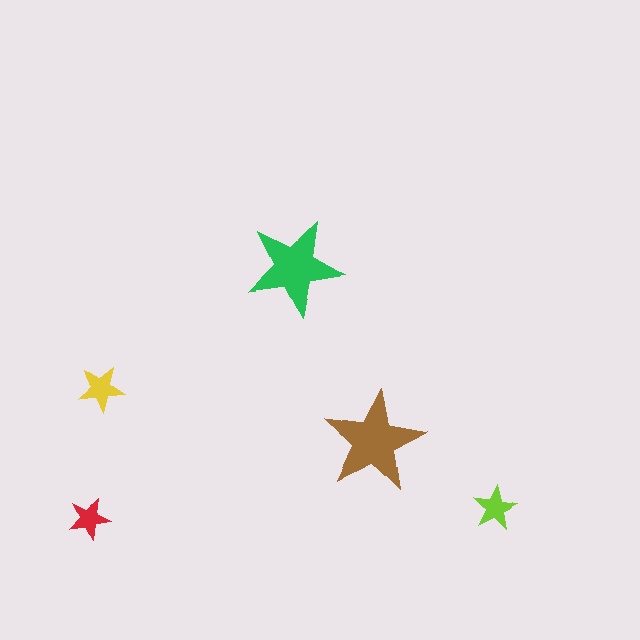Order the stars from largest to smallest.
the brown one, the green one, the yellow one, the lime one, the red one.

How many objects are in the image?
There are 5 objects in the image.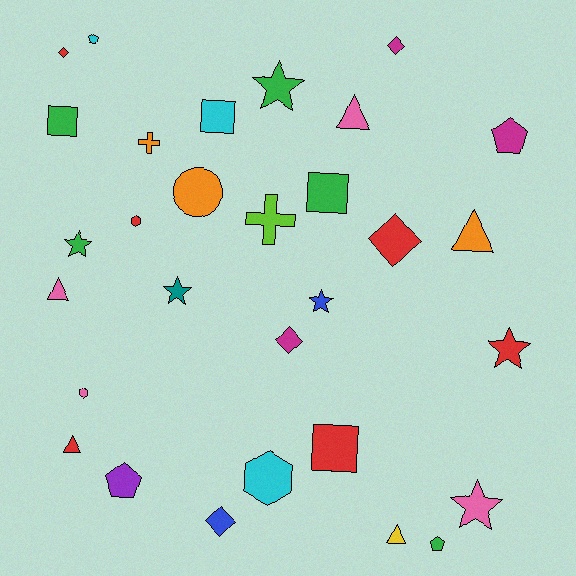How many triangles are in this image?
There are 5 triangles.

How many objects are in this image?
There are 30 objects.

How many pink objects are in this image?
There are 4 pink objects.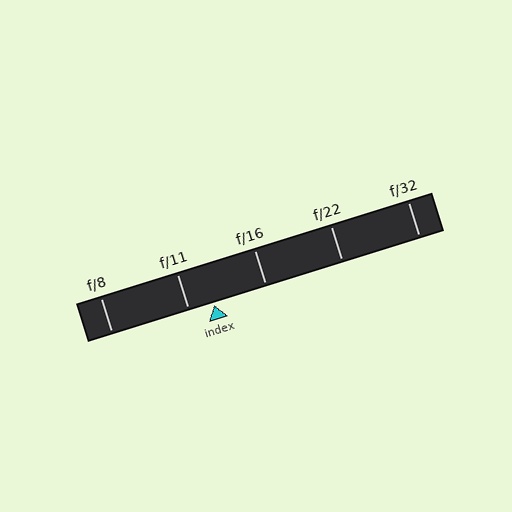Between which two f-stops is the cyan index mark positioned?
The index mark is between f/11 and f/16.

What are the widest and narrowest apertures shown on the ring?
The widest aperture shown is f/8 and the narrowest is f/32.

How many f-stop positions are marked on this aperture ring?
There are 5 f-stop positions marked.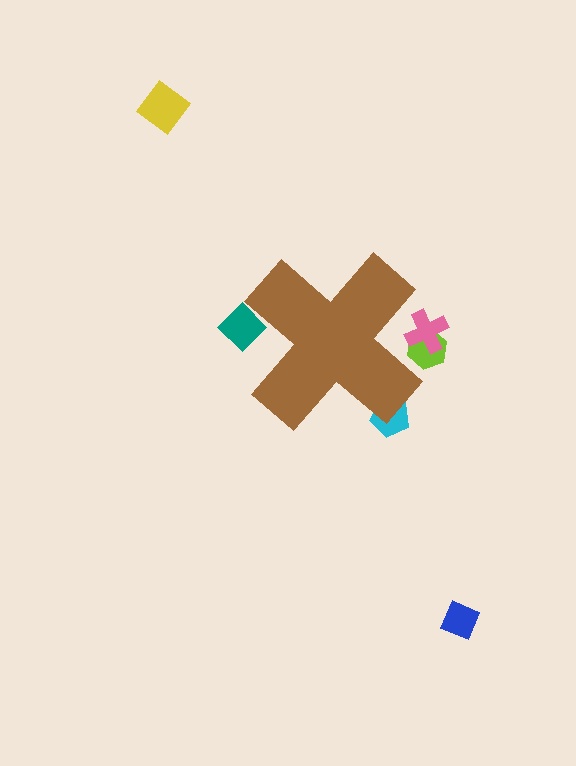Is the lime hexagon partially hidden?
Yes, the lime hexagon is partially hidden behind the brown cross.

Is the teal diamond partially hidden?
Yes, the teal diamond is partially hidden behind the brown cross.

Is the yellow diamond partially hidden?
No, the yellow diamond is fully visible.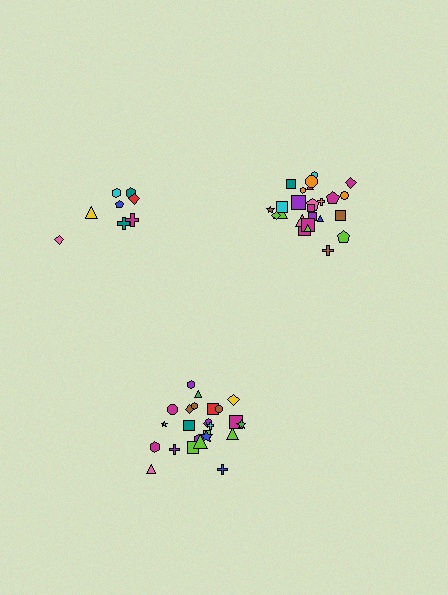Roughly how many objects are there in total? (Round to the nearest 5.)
Roughly 60 objects in total.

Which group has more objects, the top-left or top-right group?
The top-right group.